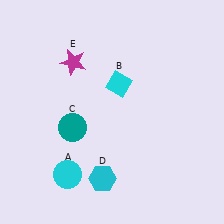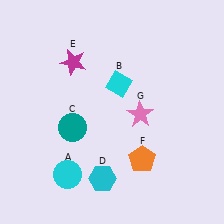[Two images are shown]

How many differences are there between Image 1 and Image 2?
There are 2 differences between the two images.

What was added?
An orange pentagon (F), a pink star (G) were added in Image 2.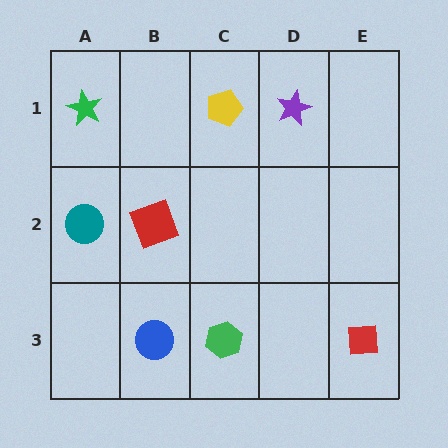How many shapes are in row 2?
2 shapes.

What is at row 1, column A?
A green star.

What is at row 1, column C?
A yellow pentagon.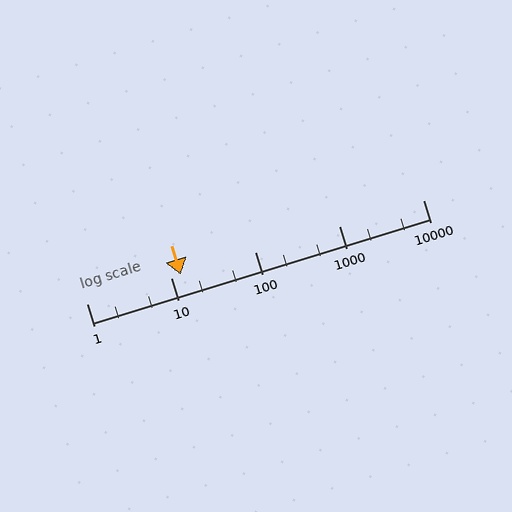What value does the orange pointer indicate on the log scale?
The pointer indicates approximately 13.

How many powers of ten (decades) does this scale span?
The scale spans 4 decades, from 1 to 10000.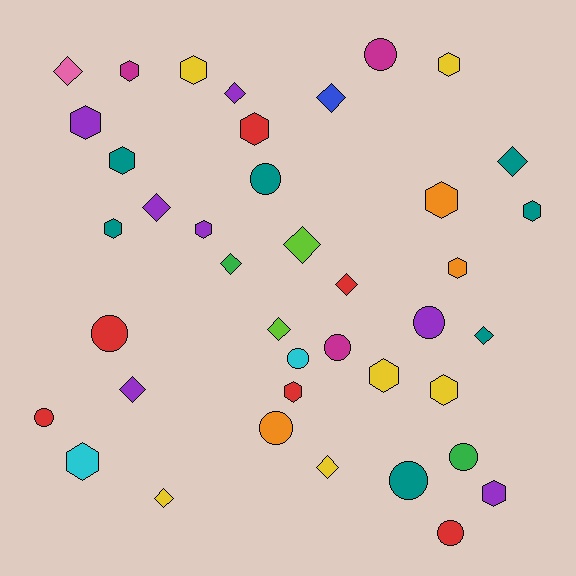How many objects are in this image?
There are 40 objects.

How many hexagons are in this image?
There are 16 hexagons.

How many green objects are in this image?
There are 2 green objects.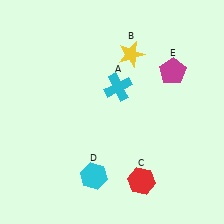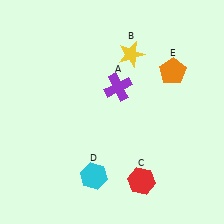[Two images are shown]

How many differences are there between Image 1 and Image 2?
There are 2 differences between the two images.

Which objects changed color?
A changed from cyan to purple. E changed from magenta to orange.